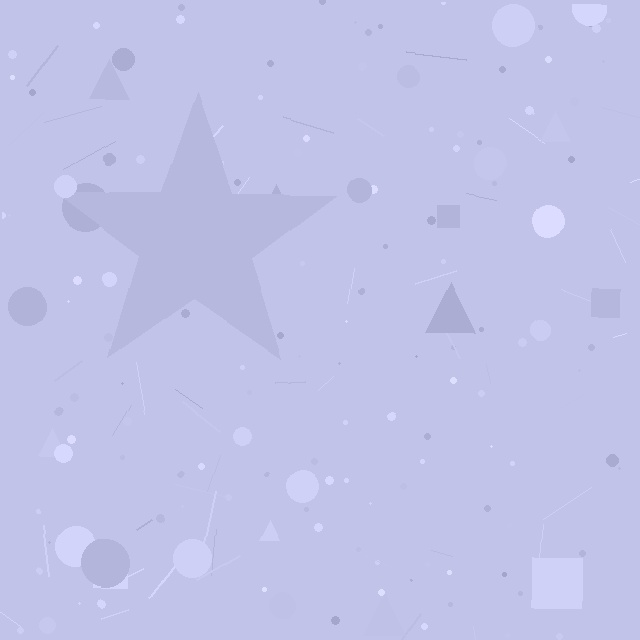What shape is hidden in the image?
A star is hidden in the image.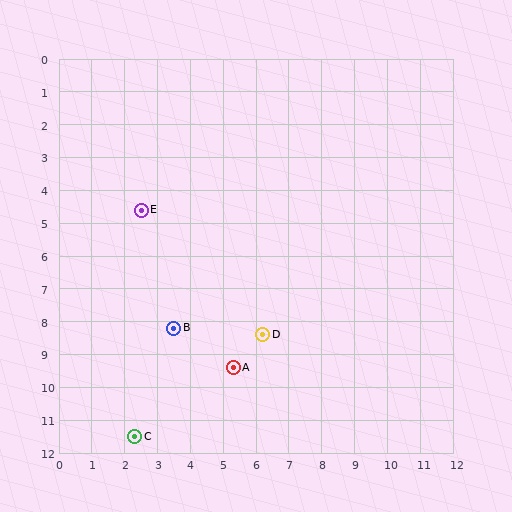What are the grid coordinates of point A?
Point A is at approximately (5.3, 9.4).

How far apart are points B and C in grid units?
Points B and C are about 3.5 grid units apart.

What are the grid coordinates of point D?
Point D is at approximately (6.2, 8.4).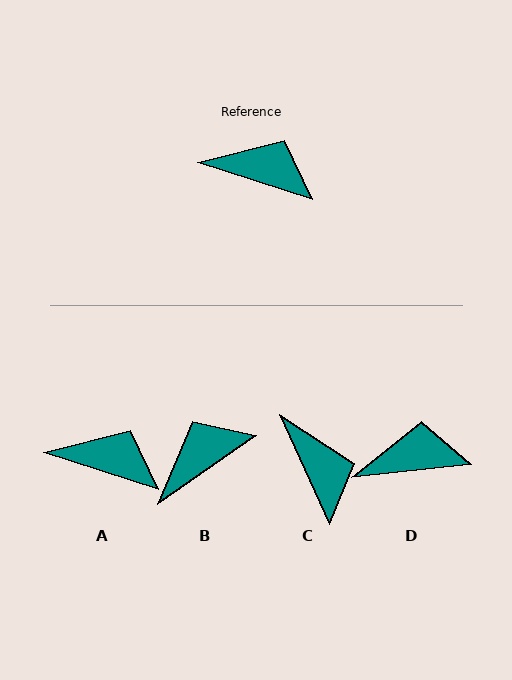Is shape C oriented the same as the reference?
No, it is off by about 47 degrees.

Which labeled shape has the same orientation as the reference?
A.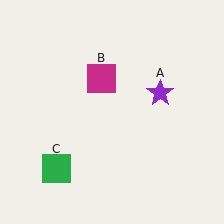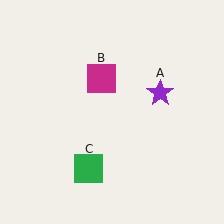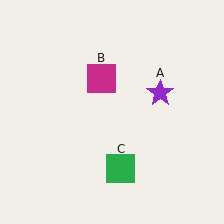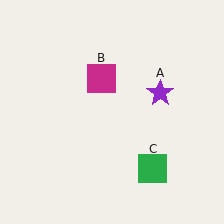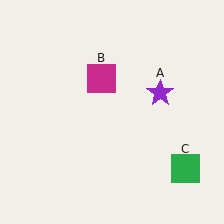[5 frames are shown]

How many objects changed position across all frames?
1 object changed position: green square (object C).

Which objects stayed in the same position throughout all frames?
Purple star (object A) and magenta square (object B) remained stationary.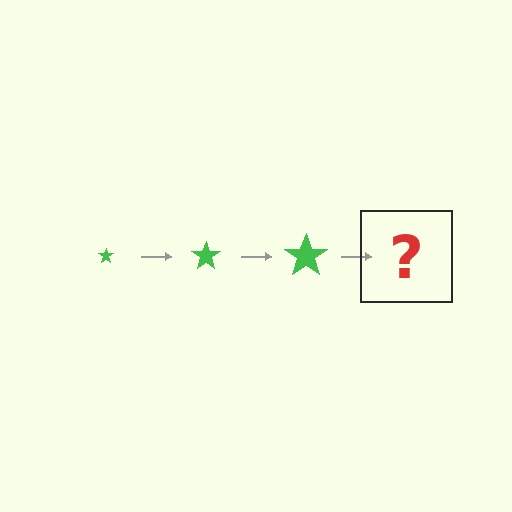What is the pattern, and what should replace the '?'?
The pattern is that the star gets progressively larger each step. The '?' should be a green star, larger than the previous one.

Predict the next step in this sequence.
The next step is a green star, larger than the previous one.